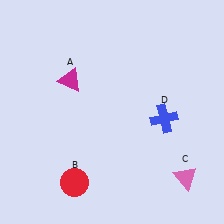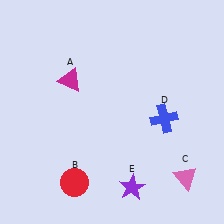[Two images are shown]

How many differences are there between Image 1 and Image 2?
There is 1 difference between the two images.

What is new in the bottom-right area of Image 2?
A purple star (E) was added in the bottom-right area of Image 2.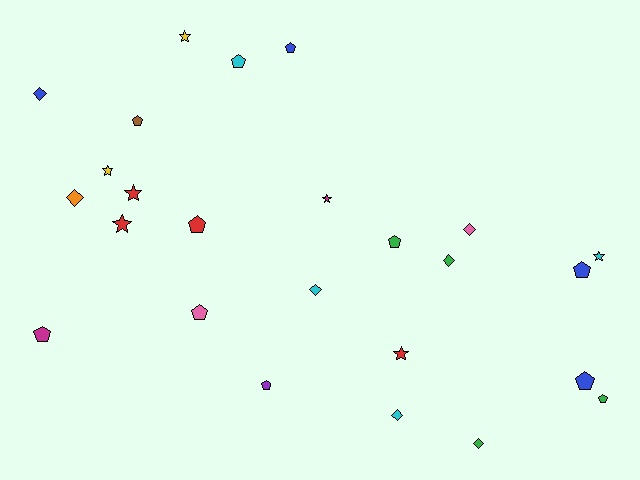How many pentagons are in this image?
There are 11 pentagons.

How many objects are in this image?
There are 25 objects.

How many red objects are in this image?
There are 4 red objects.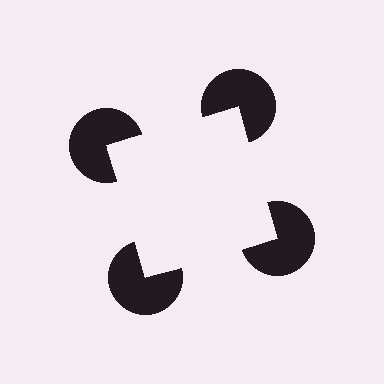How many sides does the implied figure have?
4 sides.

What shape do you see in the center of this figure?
An illusory square — its edges are inferred from the aligned wedge cuts in the pac-man discs, not physically drawn.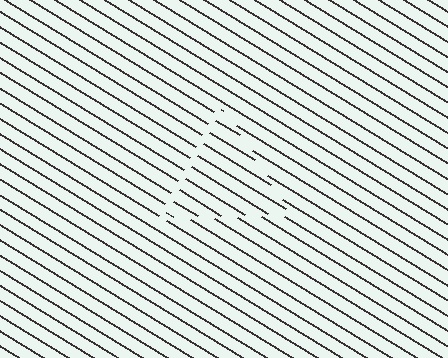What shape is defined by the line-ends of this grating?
An illusory triangle. The interior of the shape contains the same grating, shifted by half a period — the contour is defined by the phase discontinuity where line-ends from the inner and outer gratings abut.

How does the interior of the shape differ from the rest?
The interior of the shape contains the same grating, shifted by half a period — the contour is defined by the phase discontinuity where line-ends from the inner and outer gratings abut.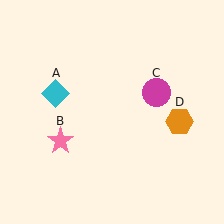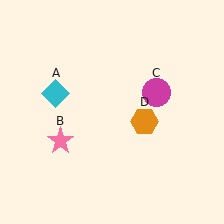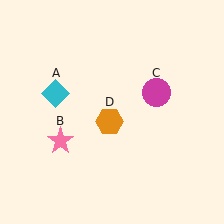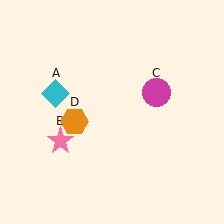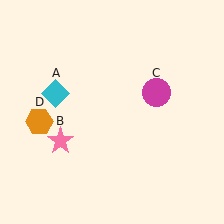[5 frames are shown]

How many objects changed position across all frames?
1 object changed position: orange hexagon (object D).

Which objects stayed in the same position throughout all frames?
Cyan diamond (object A) and pink star (object B) and magenta circle (object C) remained stationary.